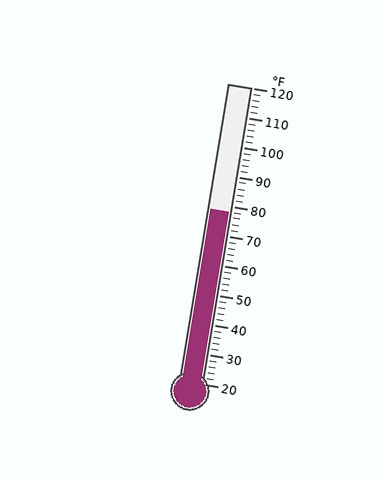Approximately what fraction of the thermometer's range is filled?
The thermometer is filled to approximately 60% of its range.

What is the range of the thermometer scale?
The thermometer scale ranges from 20°F to 120°F.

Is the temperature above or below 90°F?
The temperature is below 90°F.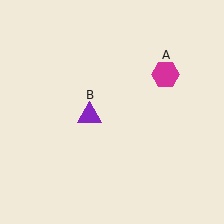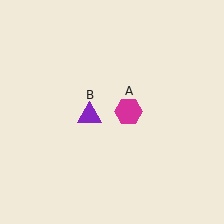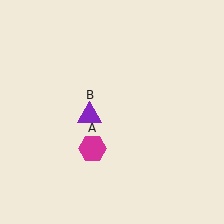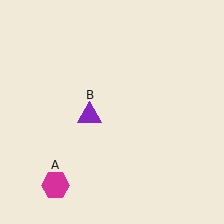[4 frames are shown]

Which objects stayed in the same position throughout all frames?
Purple triangle (object B) remained stationary.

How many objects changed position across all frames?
1 object changed position: magenta hexagon (object A).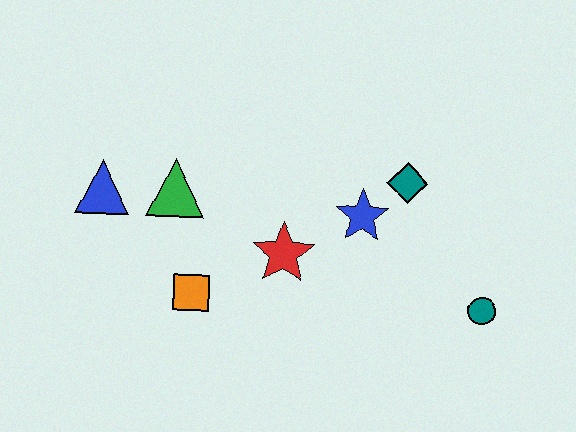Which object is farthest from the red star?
The teal circle is farthest from the red star.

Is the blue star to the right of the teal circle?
No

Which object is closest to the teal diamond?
The blue star is closest to the teal diamond.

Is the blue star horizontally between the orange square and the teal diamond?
Yes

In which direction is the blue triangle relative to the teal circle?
The blue triangle is to the left of the teal circle.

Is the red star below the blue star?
Yes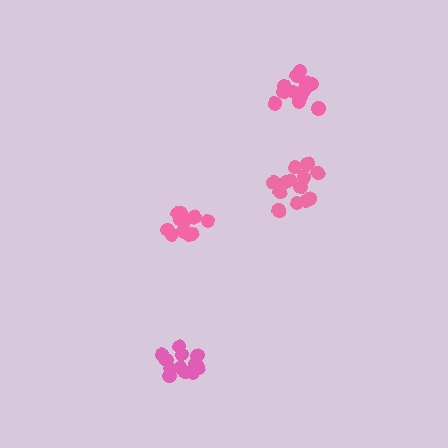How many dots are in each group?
Group 1: 13 dots, Group 2: 13 dots, Group 3: 13 dots, Group 4: 11 dots (50 total).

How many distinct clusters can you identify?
There are 4 distinct clusters.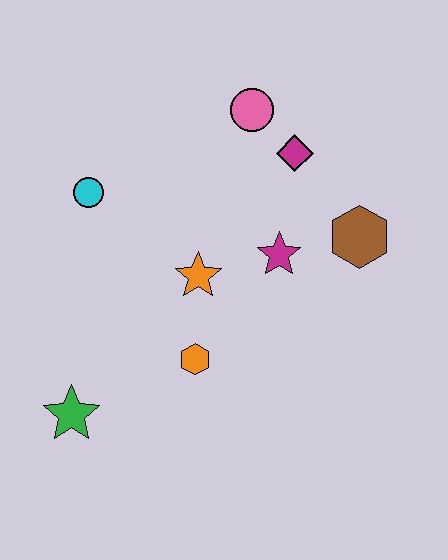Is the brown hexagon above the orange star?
Yes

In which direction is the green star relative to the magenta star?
The green star is to the left of the magenta star.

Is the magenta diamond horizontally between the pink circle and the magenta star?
No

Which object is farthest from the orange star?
The green star is farthest from the orange star.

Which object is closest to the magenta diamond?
The pink circle is closest to the magenta diamond.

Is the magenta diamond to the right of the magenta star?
Yes